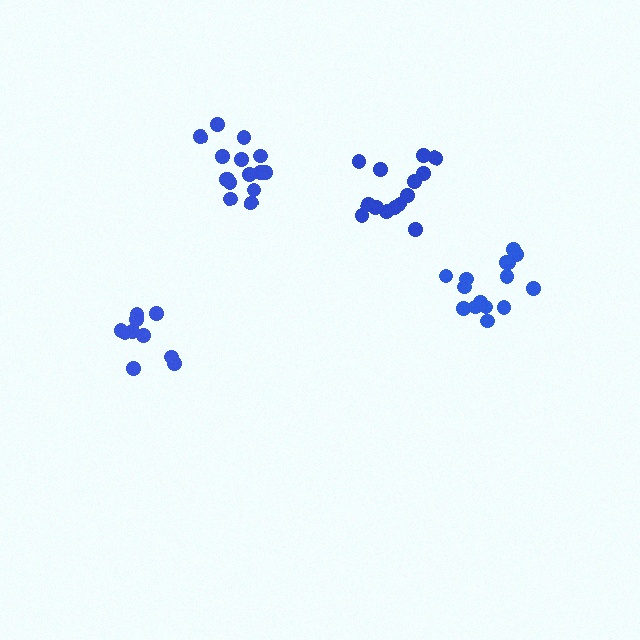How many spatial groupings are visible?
There are 4 spatial groupings.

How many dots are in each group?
Group 1: 14 dots, Group 2: 10 dots, Group 3: 15 dots, Group 4: 15 dots (54 total).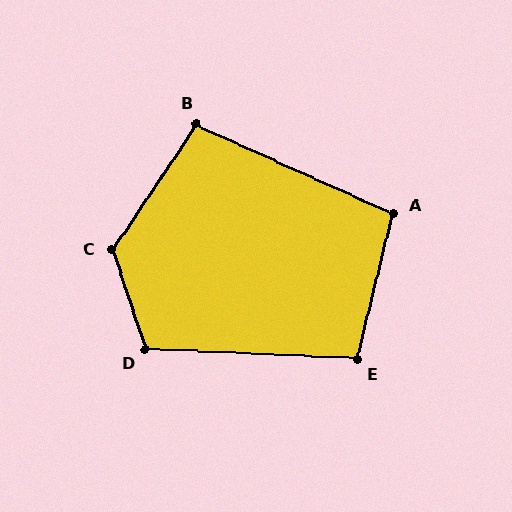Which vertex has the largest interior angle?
C, at approximately 127 degrees.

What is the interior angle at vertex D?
Approximately 112 degrees (obtuse).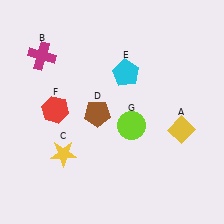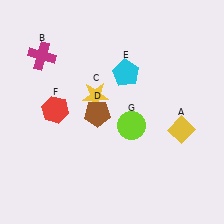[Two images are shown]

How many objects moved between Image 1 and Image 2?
1 object moved between the two images.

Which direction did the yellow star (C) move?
The yellow star (C) moved up.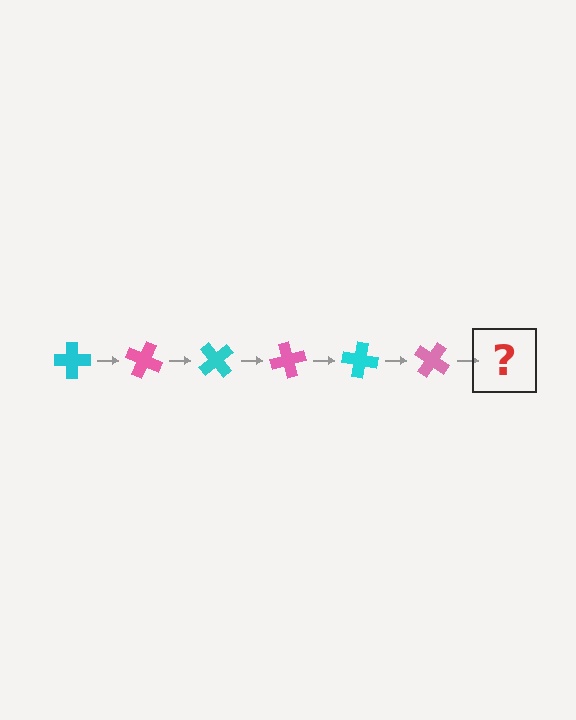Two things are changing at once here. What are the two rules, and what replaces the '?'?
The two rules are that it rotates 25 degrees each step and the color cycles through cyan and pink. The '?' should be a cyan cross, rotated 150 degrees from the start.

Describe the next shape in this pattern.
It should be a cyan cross, rotated 150 degrees from the start.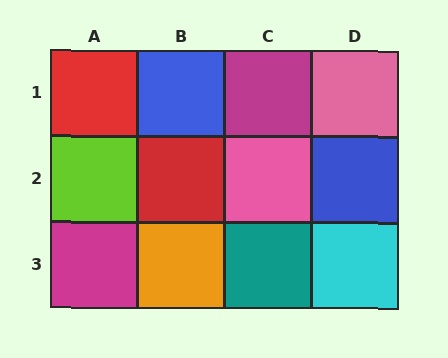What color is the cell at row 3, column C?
Teal.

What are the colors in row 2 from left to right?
Lime, red, pink, blue.